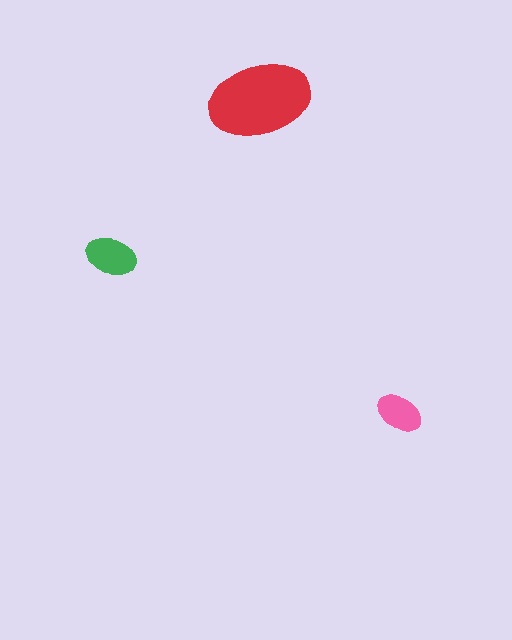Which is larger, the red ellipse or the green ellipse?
The red one.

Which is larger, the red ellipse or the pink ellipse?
The red one.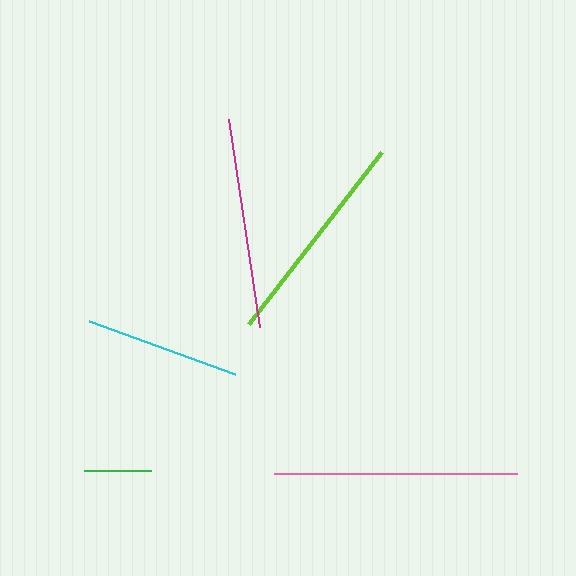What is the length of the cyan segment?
The cyan segment is approximately 155 pixels long.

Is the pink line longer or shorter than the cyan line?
The pink line is longer than the cyan line.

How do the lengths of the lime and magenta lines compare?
The lime and magenta lines are approximately the same length.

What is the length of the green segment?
The green segment is approximately 66 pixels long.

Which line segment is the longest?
The pink line is the longest at approximately 243 pixels.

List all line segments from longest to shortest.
From longest to shortest: pink, lime, magenta, cyan, green.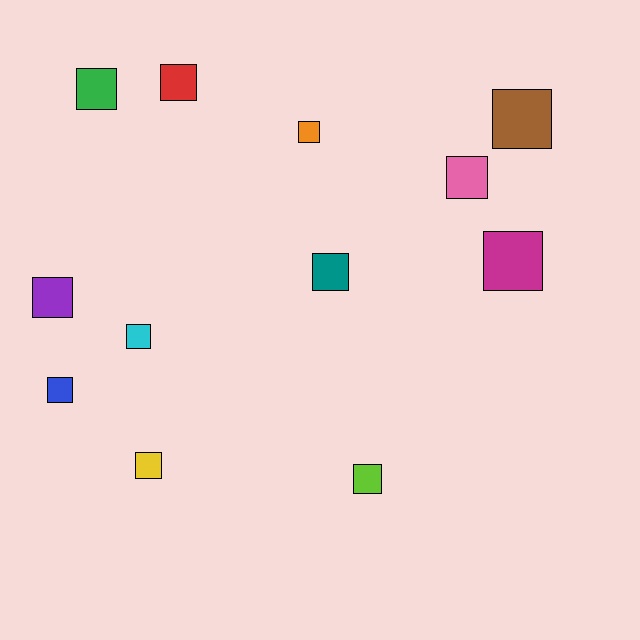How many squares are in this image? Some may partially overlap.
There are 12 squares.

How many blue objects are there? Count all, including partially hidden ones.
There is 1 blue object.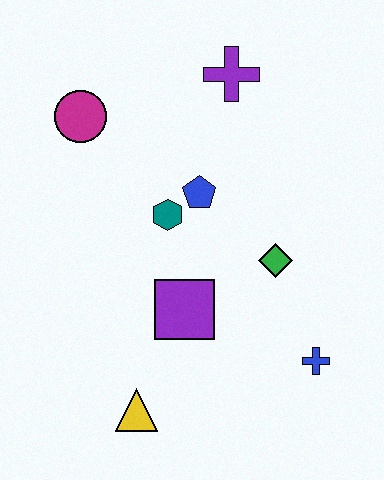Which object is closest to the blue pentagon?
The teal hexagon is closest to the blue pentagon.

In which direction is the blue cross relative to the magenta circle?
The blue cross is below the magenta circle.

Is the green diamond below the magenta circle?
Yes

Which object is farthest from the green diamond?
The magenta circle is farthest from the green diamond.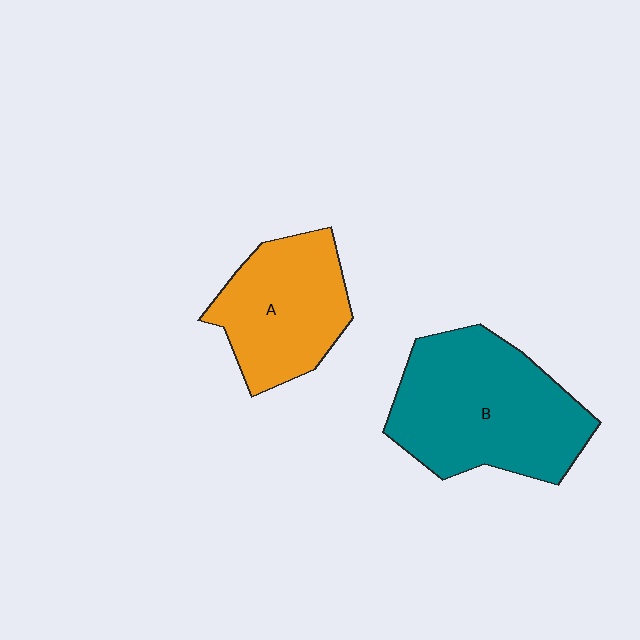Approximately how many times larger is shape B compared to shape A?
Approximately 1.4 times.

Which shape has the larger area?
Shape B (teal).